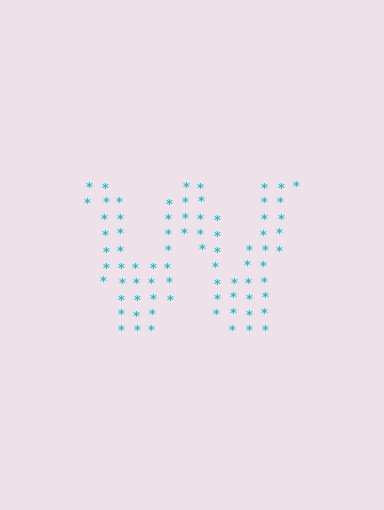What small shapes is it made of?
It is made of small asterisks.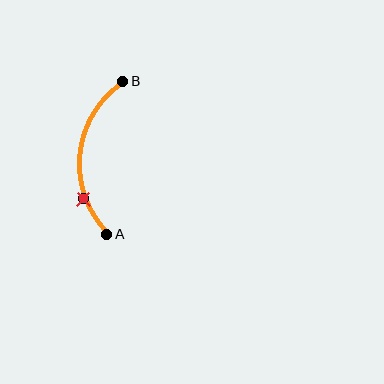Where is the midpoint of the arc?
The arc midpoint is the point on the curve farthest from the straight line joining A and B. It sits to the left of that line.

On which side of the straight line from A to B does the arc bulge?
The arc bulges to the left of the straight line connecting A and B.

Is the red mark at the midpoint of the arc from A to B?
No. The red mark lies on the arc but is closer to endpoint A. The arc midpoint would be at the point on the curve equidistant along the arc from both A and B.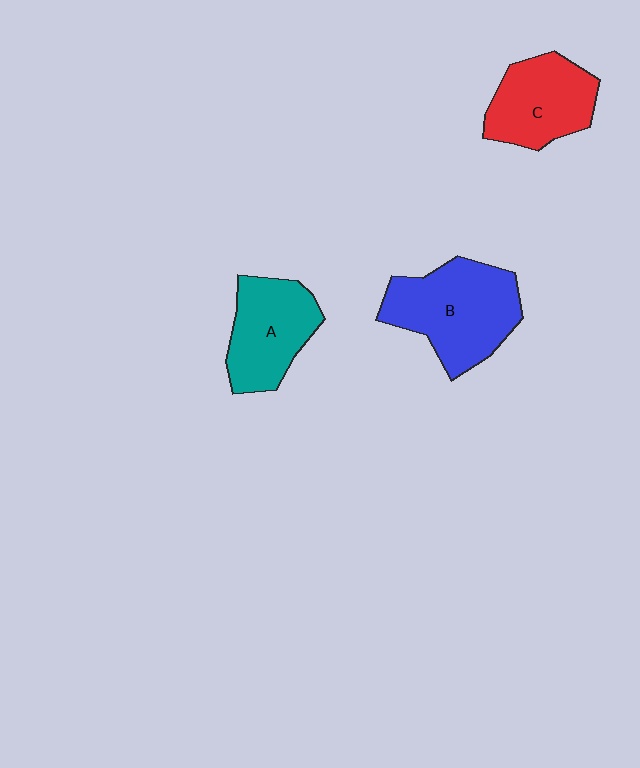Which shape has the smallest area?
Shape C (red).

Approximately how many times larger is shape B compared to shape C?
Approximately 1.3 times.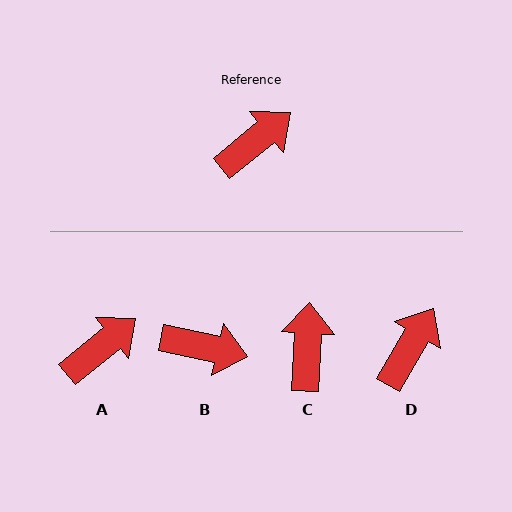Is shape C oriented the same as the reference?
No, it is off by about 48 degrees.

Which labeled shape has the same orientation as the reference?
A.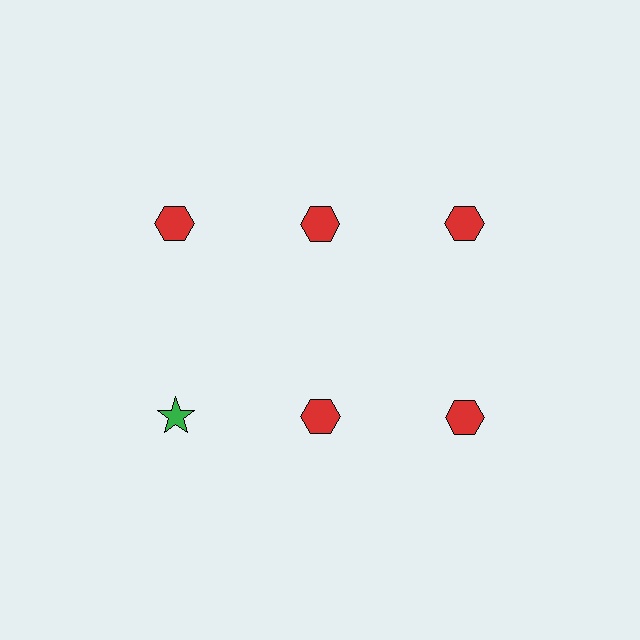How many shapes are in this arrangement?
There are 6 shapes arranged in a grid pattern.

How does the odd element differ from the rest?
It differs in both color (green instead of red) and shape (star instead of hexagon).